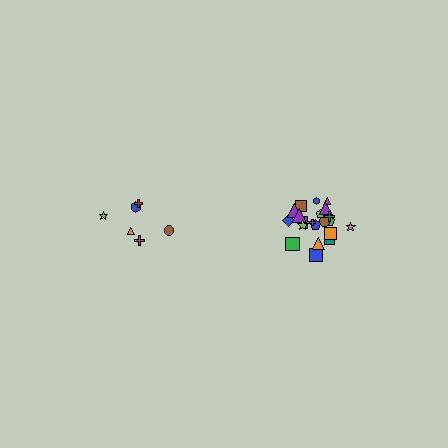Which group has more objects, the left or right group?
The right group.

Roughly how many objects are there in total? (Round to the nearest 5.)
Roughly 30 objects in total.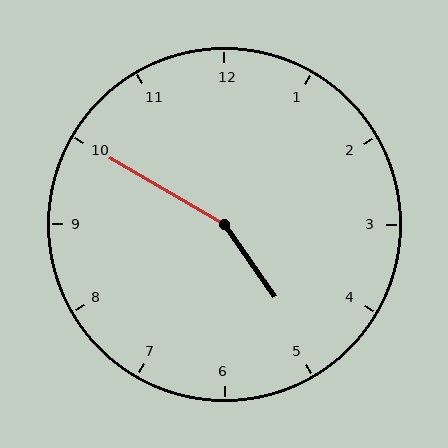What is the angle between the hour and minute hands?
Approximately 155 degrees.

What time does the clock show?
4:50.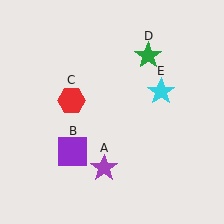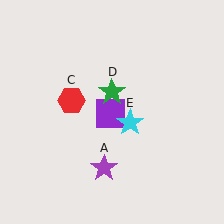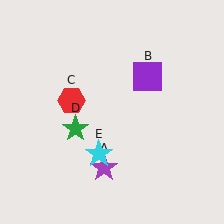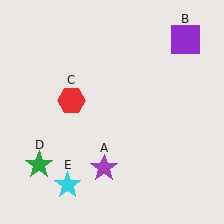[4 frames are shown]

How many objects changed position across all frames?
3 objects changed position: purple square (object B), green star (object D), cyan star (object E).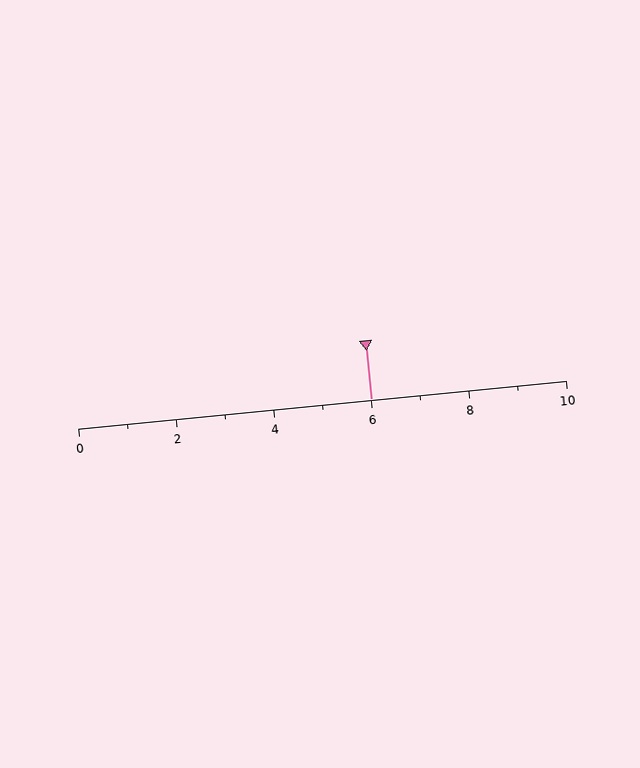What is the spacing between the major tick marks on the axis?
The major ticks are spaced 2 apart.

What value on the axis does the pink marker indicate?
The marker indicates approximately 6.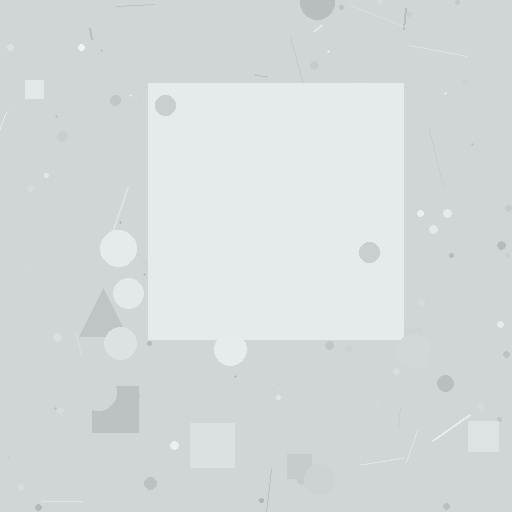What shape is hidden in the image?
A square is hidden in the image.